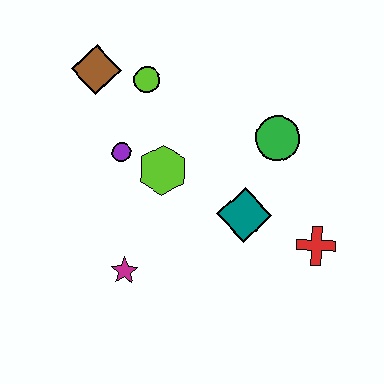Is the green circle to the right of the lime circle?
Yes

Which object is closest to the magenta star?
The lime hexagon is closest to the magenta star.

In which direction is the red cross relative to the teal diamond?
The red cross is to the right of the teal diamond.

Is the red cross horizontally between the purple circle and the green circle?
No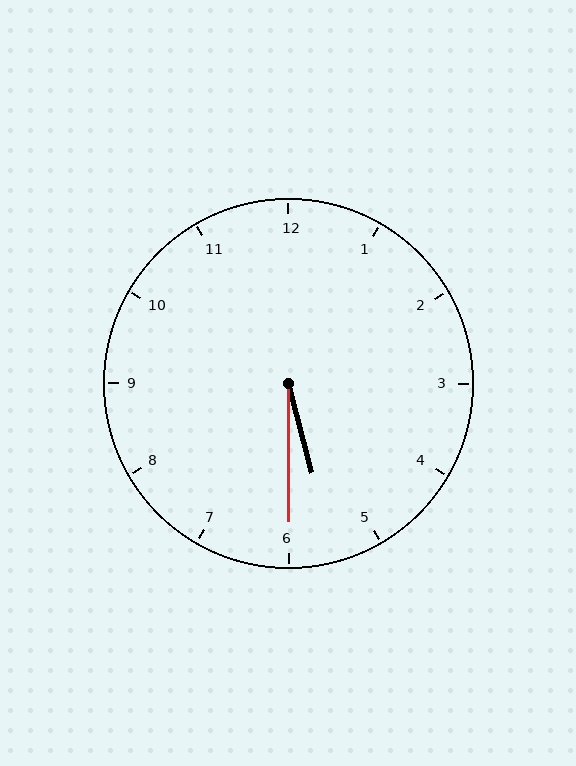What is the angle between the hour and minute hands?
Approximately 15 degrees.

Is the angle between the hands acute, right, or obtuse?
It is acute.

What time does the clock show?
5:30.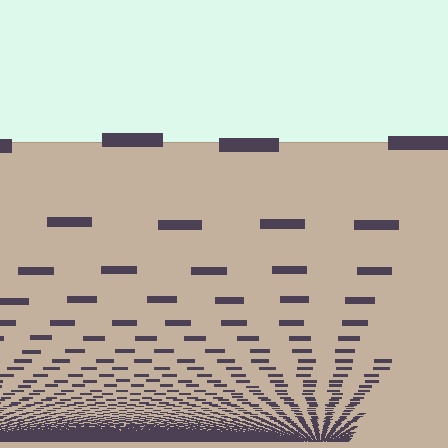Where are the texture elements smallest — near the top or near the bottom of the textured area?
Near the bottom.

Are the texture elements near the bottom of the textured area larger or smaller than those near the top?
Smaller. The gradient is inverted — elements near the bottom are smaller and denser.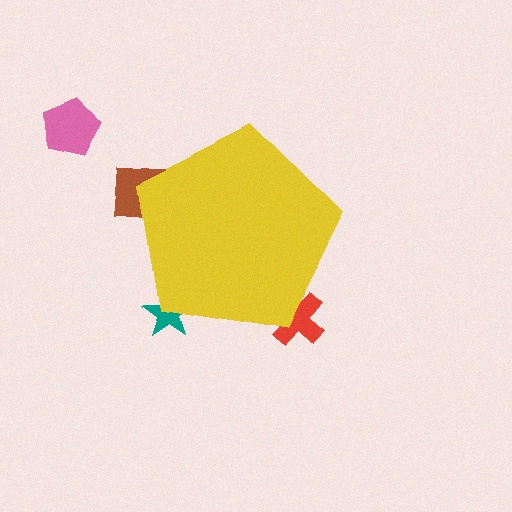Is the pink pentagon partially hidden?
No, the pink pentagon is fully visible.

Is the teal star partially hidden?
Yes, the teal star is partially hidden behind the yellow pentagon.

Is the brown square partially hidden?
Yes, the brown square is partially hidden behind the yellow pentagon.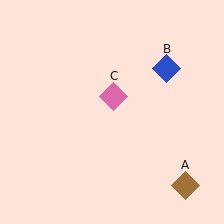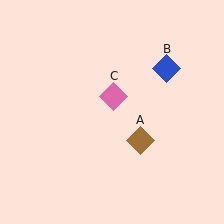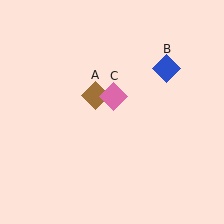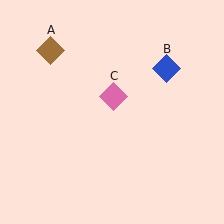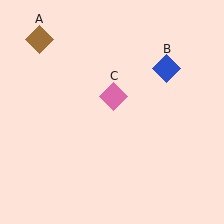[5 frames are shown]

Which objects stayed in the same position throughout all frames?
Blue diamond (object B) and pink diamond (object C) remained stationary.